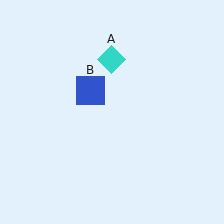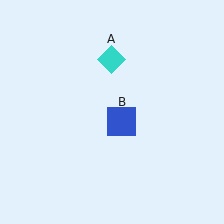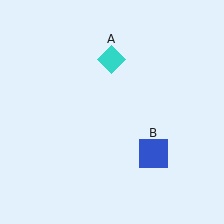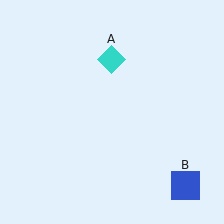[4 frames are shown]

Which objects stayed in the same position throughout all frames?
Cyan diamond (object A) remained stationary.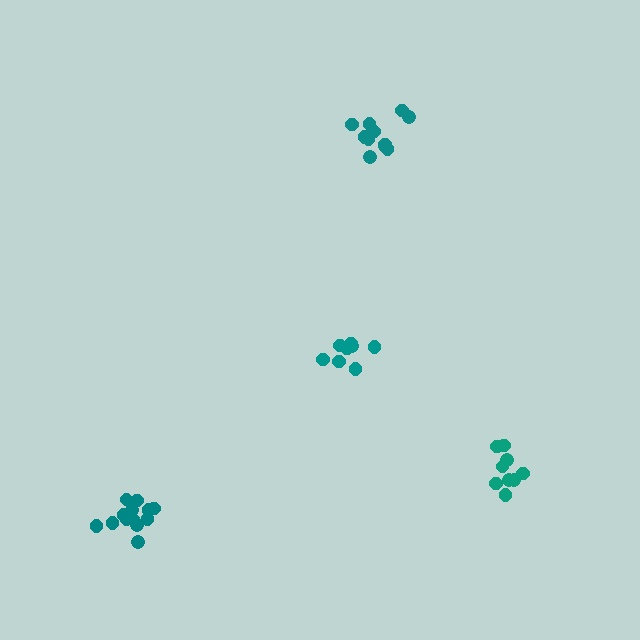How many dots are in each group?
Group 1: 14 dots, Group 2: 8 dots, Group 3: 11 dots, Group 4: 9 dots (42 total).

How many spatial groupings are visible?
There are 4 spatial groupings.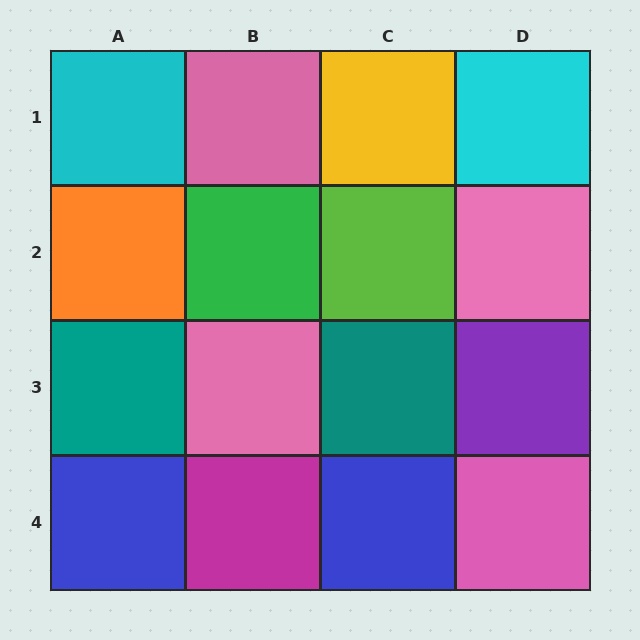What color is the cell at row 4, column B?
Magenta.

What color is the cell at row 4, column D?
Pink.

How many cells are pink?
4 cells are pink.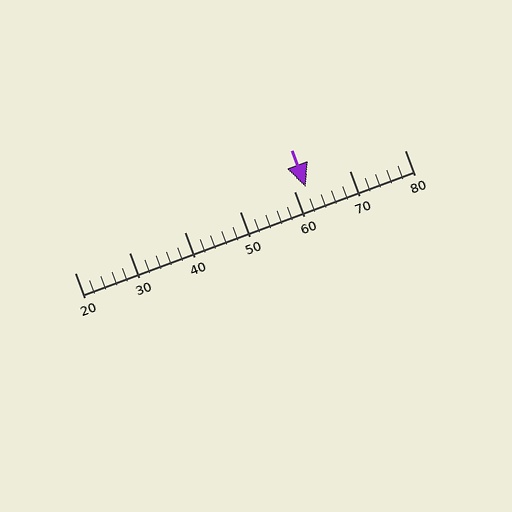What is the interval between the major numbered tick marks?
The major tick marks are spaced 10 units apart.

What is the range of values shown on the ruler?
The ruler shows values from 20 to 80.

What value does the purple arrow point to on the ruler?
The purple arrow points to approximately 62.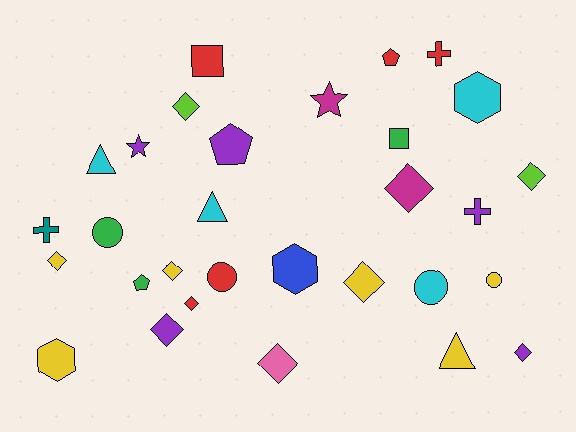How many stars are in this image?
There are 2 stars.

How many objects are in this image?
There are 30 objects.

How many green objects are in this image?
There are 3 green objects.